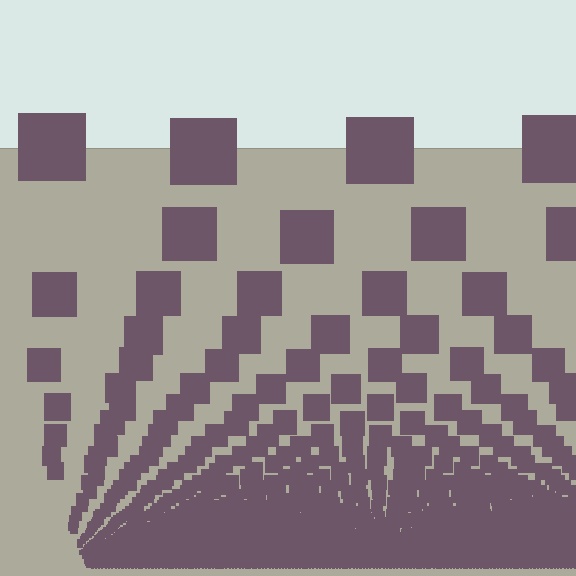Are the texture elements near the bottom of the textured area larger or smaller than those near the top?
Smaller. The gradient is inverted — elements near the bottom are smaller and denser.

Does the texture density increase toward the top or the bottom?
Density increases toward the bottom.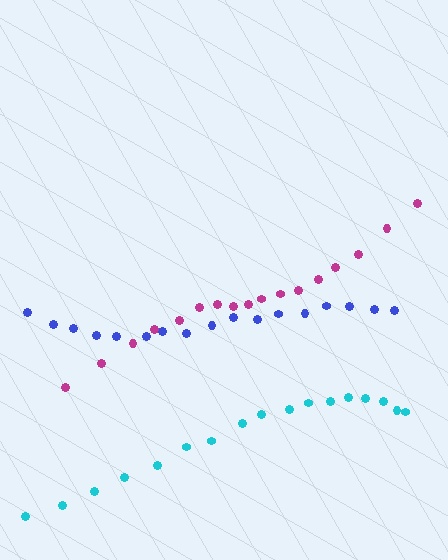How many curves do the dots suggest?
There are 3 distinct paths.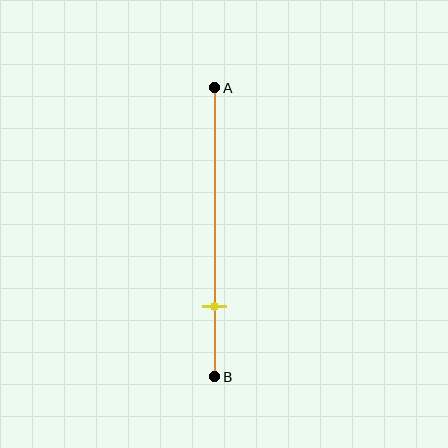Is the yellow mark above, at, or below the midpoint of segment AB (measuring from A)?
The yellow mark is below the midpoint of segment AB.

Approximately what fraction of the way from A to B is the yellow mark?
The yellow mark is approximately 75% of the way from A to B.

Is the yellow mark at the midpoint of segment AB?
No, the mark is at about 75% from A, not at the 50% midpoint.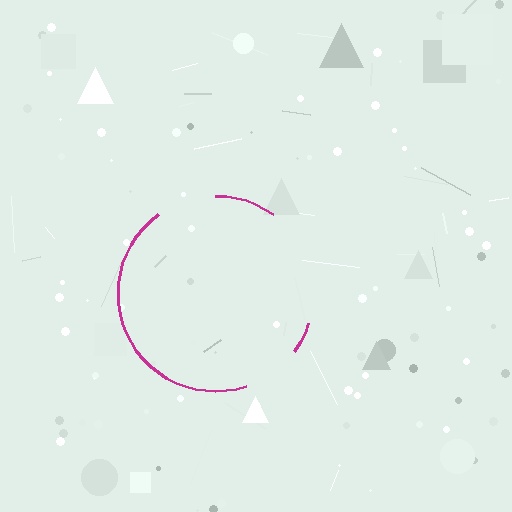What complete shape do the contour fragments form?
The contour fragments form a circle.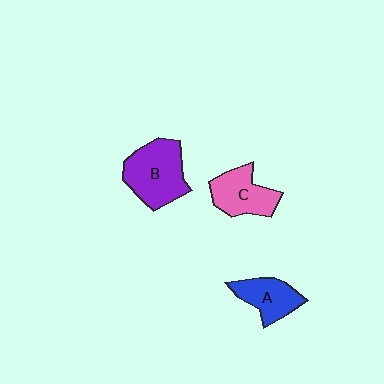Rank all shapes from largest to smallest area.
From largest to smallest: B (purple), C (pink), A (blue).